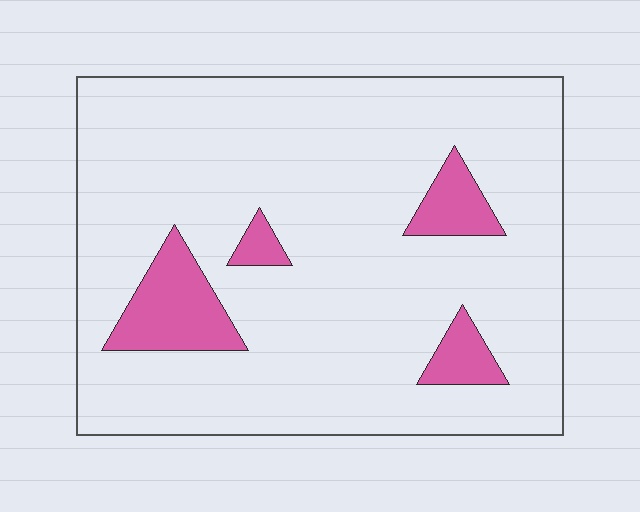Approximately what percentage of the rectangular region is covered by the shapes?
Approximately 10%.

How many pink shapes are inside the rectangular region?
4.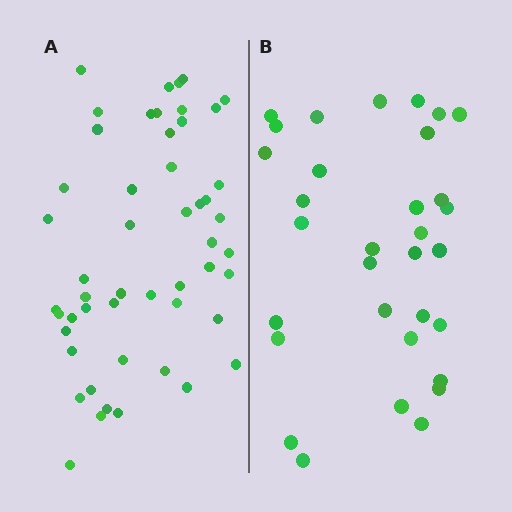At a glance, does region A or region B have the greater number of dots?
Region A (the left region) has more dots.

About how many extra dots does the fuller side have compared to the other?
Region A has approximately 20 more dots than region B.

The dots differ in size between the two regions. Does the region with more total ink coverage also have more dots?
No. Region B has more total ink coverage because its dots are larger, but region A actually contains more individual dots. Total area can be misleading — the number of items is what matters here.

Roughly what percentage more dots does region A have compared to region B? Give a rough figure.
About 60% more.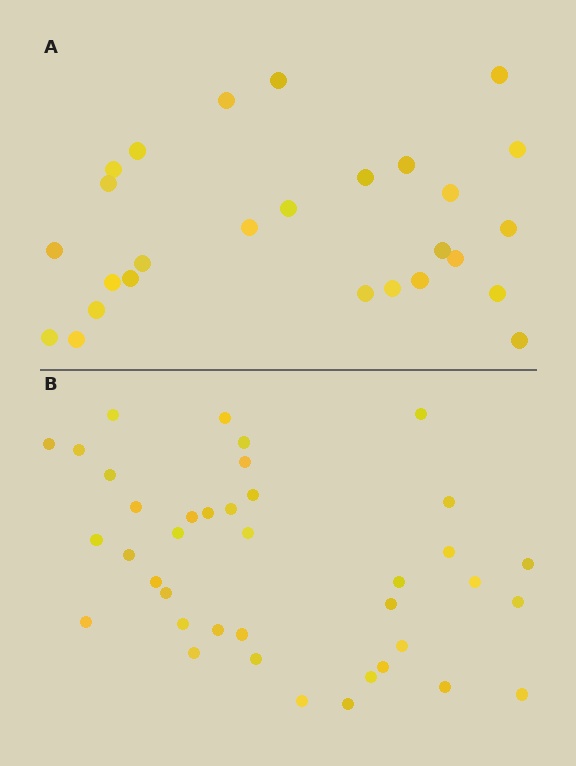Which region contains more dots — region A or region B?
Region B (the bottom region) has more dots.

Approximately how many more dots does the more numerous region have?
Region B has roughly 12 or so more dots than region A.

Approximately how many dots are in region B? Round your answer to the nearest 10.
About 40 dots. (The exact count is 39, which rounds to 40.)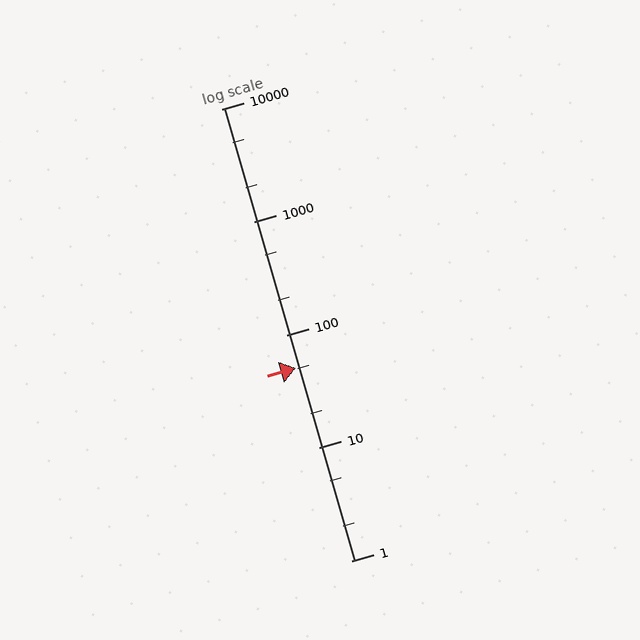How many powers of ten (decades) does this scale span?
The scale spans 4 decades, from 1 to 10000.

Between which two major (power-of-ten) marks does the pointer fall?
The pointer is between 10 and 100.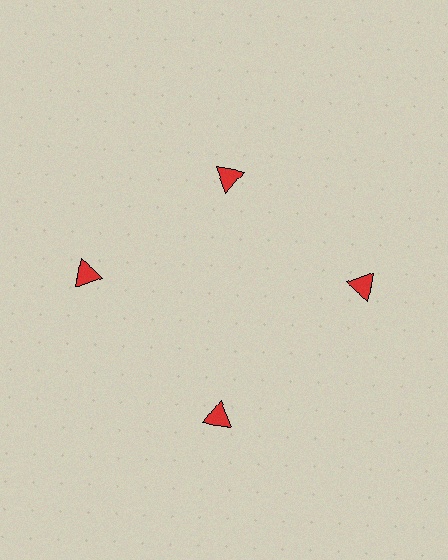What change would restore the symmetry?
The symmetry would be restored by moving it outward, back onto the ring so that all 4 triangles sit at equal angles and equal distance from the center.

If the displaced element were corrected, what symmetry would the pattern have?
It would have 4-fold rotational symmetry — the pattern would map onto itself every 90 degrees.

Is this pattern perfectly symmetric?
No. The 4 red triangles are arranged in a ring, but one element near the 12 o'clock position is pulled inward toward the center, breaking the 4-fold rotational symmetry.